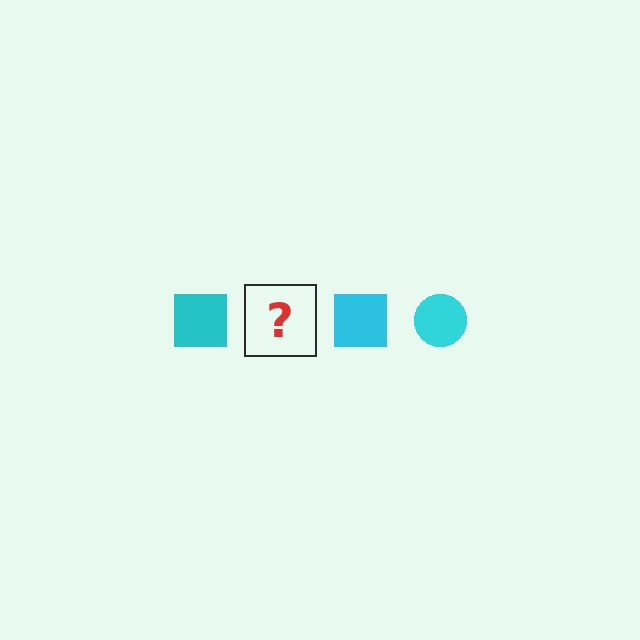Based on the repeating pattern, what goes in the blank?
The blank should be a cyan circle.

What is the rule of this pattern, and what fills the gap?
The rule is that the pattern cycles through square, circle shapes in cyan. The gap should be filled with a cyan circle.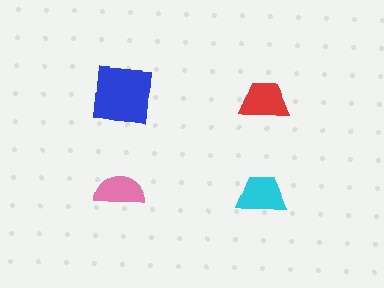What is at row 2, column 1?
A pink semicircle.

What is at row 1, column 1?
A blue square.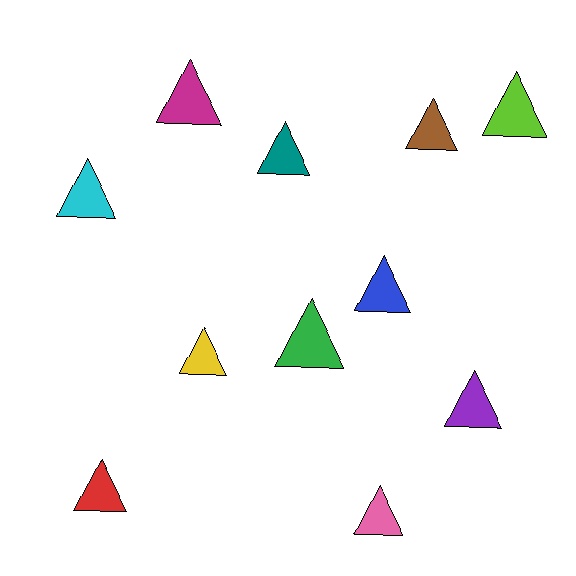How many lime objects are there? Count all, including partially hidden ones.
There is 1 lime object.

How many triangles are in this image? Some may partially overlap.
There are 11 triangles.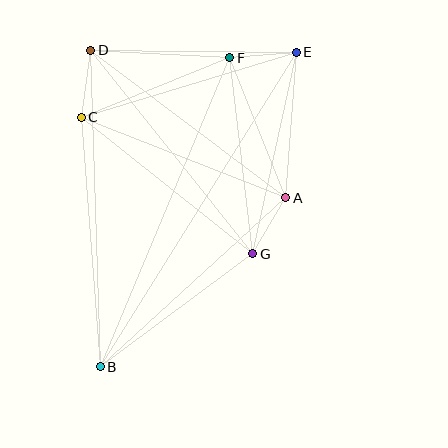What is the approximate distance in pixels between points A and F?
The distance between A and F is approximately 151 pixels.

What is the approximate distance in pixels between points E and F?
The distance between E and F is approximately 67 pixels.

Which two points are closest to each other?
Points A and G are closest to each other.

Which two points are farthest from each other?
Points B and E are farthest from each other.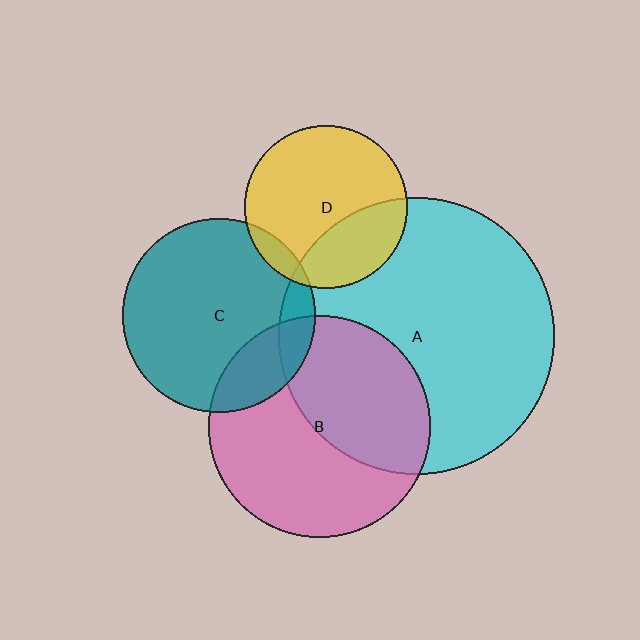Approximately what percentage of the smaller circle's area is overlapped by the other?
Approximately 20%.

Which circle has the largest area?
Circle A (cyan).